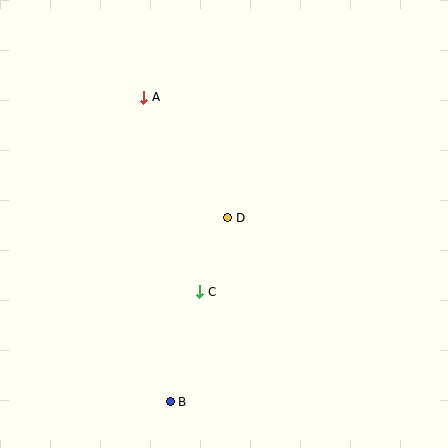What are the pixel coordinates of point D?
Point D is at (228, 218).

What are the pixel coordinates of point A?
Point A is at (144, 97).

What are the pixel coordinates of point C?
Point C is at (200, 292).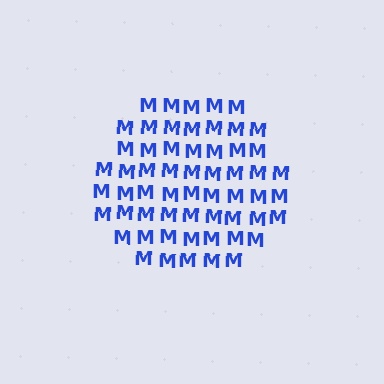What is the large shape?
The large shape is a hexagon.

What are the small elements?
The small elements are letter M's.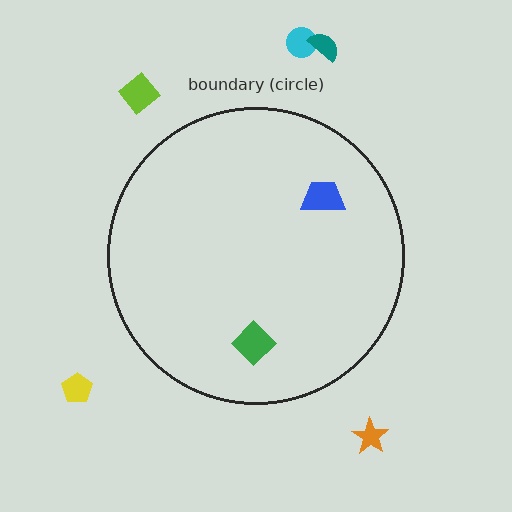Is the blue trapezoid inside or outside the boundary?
Inside.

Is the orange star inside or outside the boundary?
Outside.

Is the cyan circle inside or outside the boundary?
Outside.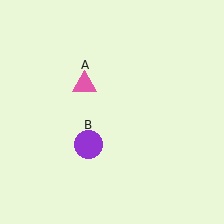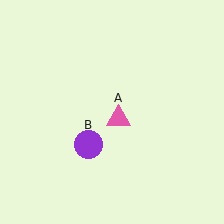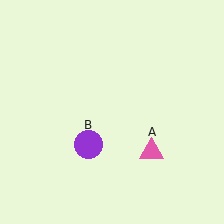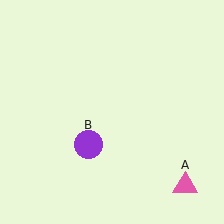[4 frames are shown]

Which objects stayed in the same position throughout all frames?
Purple circle (object B) remained stationary.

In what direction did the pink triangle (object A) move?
The pink triangle (object A) moved down and to the right.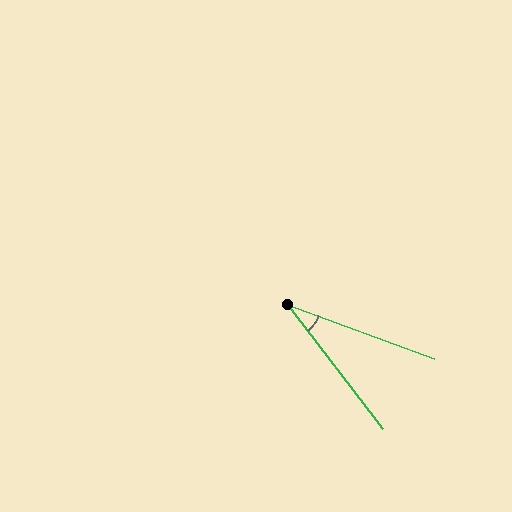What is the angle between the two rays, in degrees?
Approximately 32 degrees.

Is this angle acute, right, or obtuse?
It is acute.